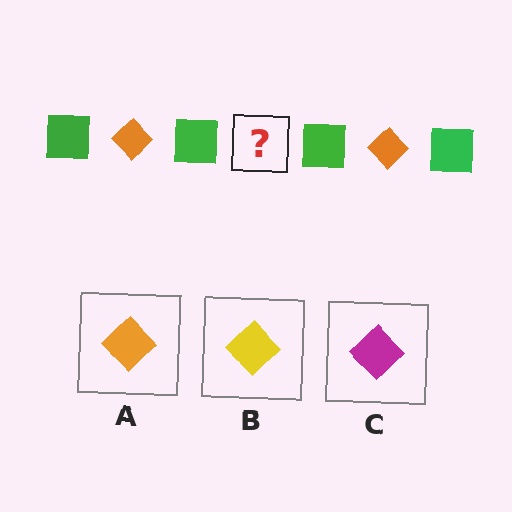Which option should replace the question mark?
Option A.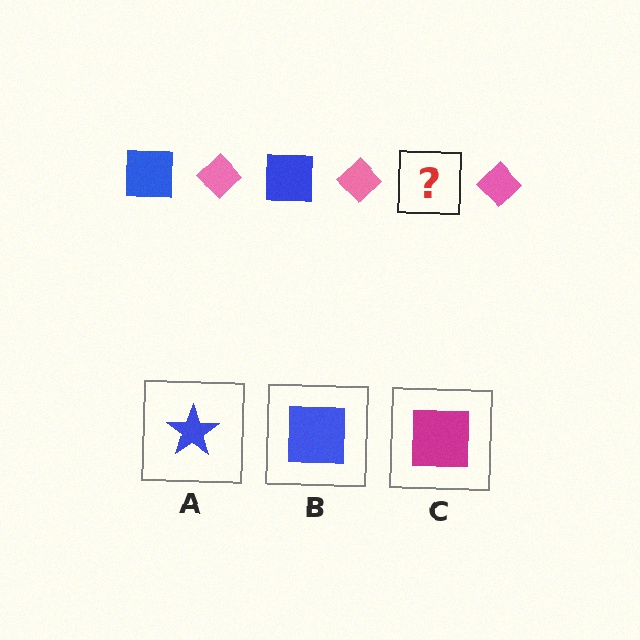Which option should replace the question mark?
Option B.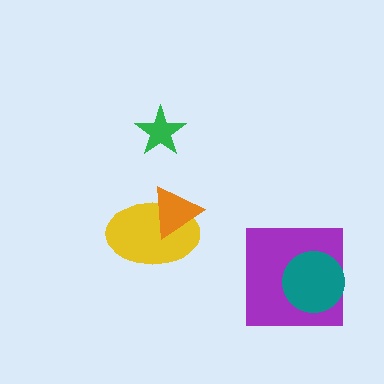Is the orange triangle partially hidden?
No, no other shape covers it.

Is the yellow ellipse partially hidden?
Yes, it is partially covered by another shape.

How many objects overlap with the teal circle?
1 object overlaps with the teal circle.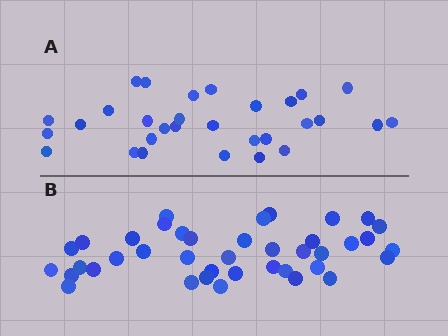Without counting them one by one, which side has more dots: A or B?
Region B (the bottom region) has more dots.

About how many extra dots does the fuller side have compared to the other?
Region B has roughly 10 or so more dots than region A.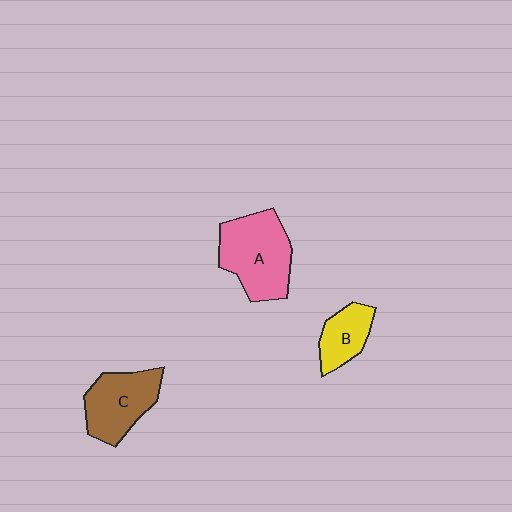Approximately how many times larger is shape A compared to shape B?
Approximately 2.0 times.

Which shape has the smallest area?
Shape B (yellow).